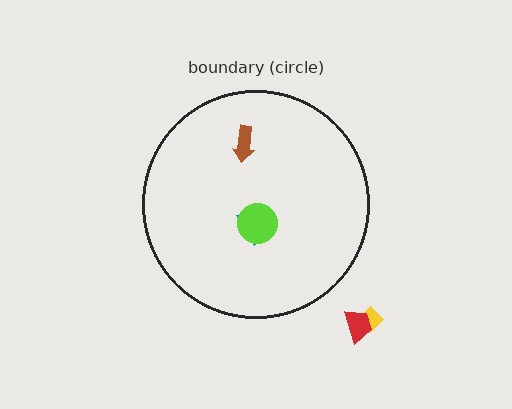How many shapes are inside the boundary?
3 inside, 2 outside.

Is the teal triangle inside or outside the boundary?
Inside.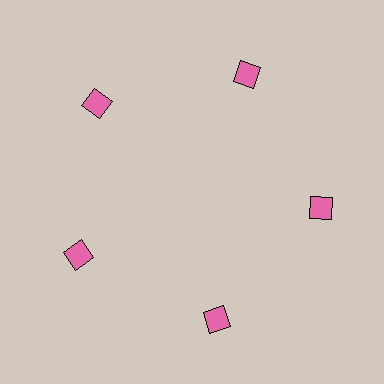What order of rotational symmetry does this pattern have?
This pattern has 5-fold rotational symmetry.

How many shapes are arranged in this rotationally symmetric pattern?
There are 5 shapes, arranged in 5 groups of 1.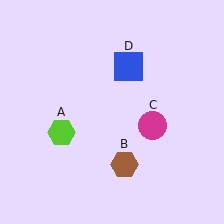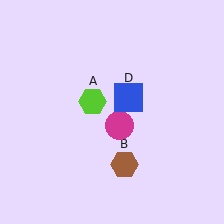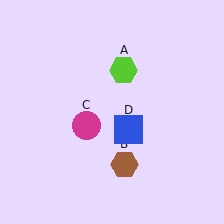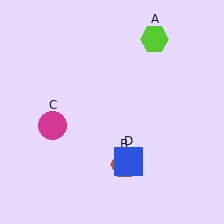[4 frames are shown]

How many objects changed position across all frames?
3 objects changed position: lime hexagon (object A), magenta circle (object C), blue square (object D).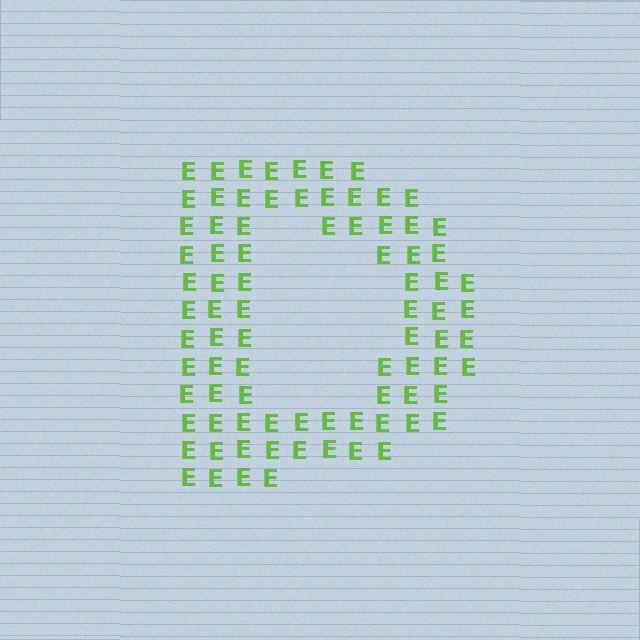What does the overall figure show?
The overall figure shows the letter D.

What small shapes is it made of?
It is made of small letter E's.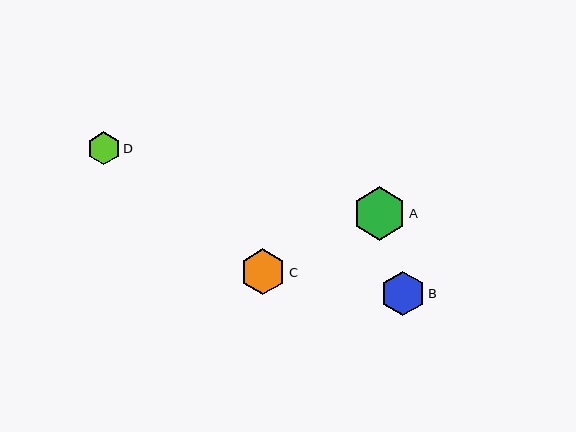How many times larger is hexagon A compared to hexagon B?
Hexagon A is approximately 1.2 times the size of hexagon B.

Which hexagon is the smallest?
Hexagon D is the smallest with a size of approximately 33 pixels.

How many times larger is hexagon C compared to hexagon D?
Hexagon C is approximately 1.4 times the size of hexagon D.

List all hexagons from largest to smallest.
From largest to smallest: A, C, B, D.